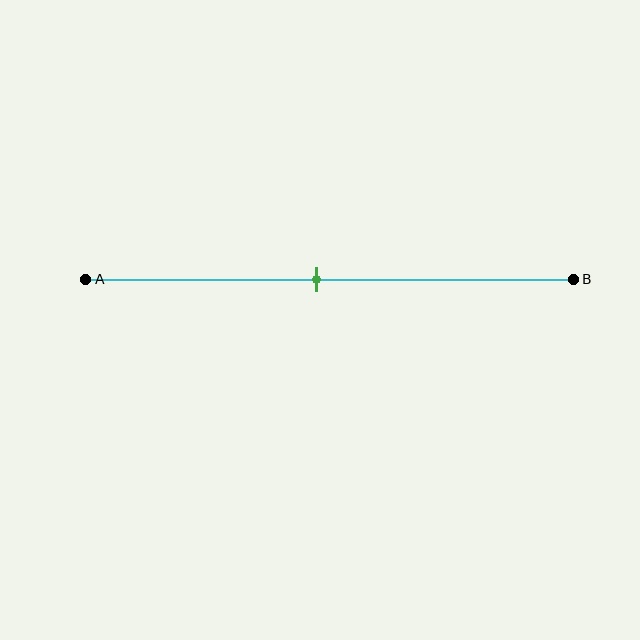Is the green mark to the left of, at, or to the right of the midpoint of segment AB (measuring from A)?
The green mark is approximately at the midpoint of segment AB.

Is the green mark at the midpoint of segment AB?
Yes, the mark is approximately at the midpoint.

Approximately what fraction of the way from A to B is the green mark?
The green mark is approximately 45% of the way from A to B.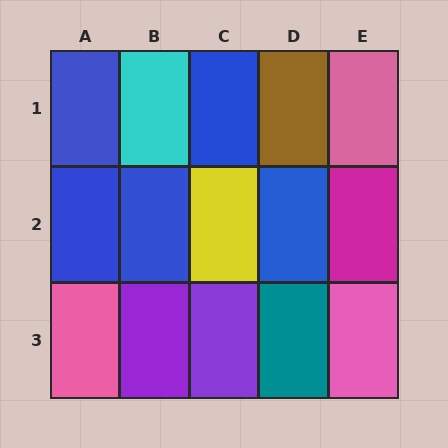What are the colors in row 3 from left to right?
Pink, purple, purple, teal, pink.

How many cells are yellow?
1 cell is yellow.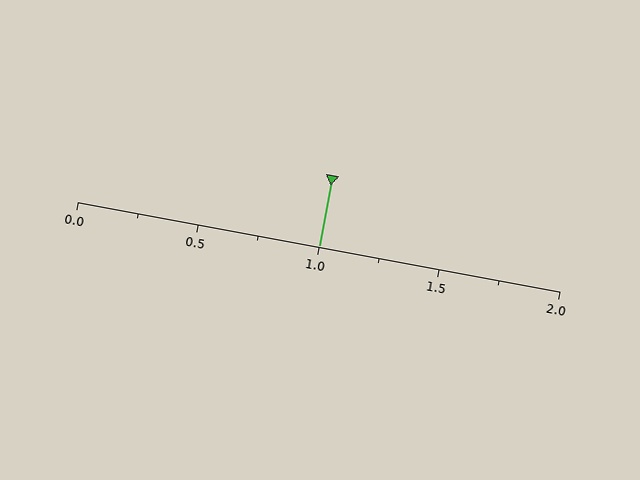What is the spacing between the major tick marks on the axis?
The major ticks are spaced 0.5 apart.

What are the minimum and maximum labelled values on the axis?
The axis runs from 0.0 to 2.0.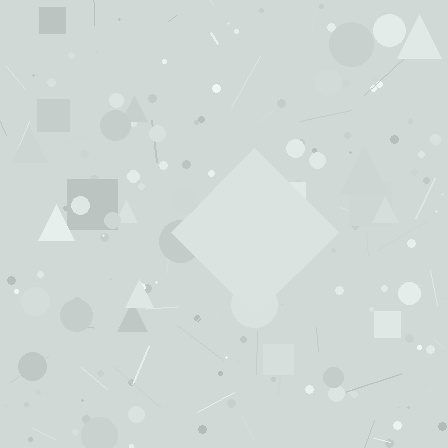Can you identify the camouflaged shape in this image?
The camouflaged shape is a diamond.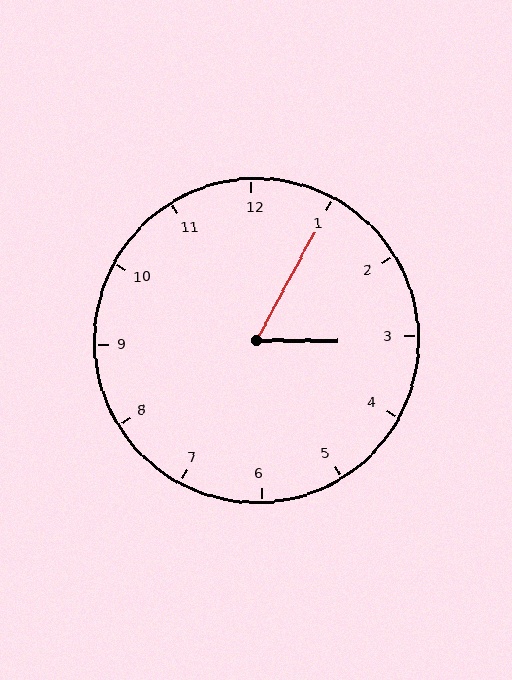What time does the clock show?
3:05.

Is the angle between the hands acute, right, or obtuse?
It is acute.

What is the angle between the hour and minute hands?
Approximately 62 degrees.